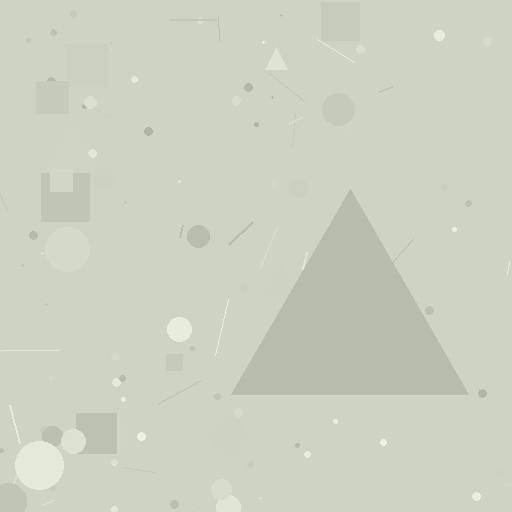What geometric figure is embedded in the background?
A triangle is embedded in the background.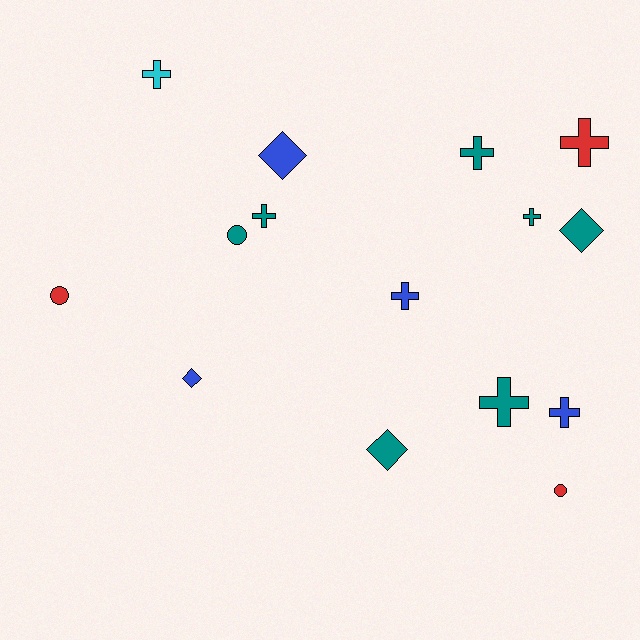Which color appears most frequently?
Teal, with 7 objects.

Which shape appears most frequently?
Cross, with 8 objects.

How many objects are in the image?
There are 15 objects.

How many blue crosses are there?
There are 2 blue crosses.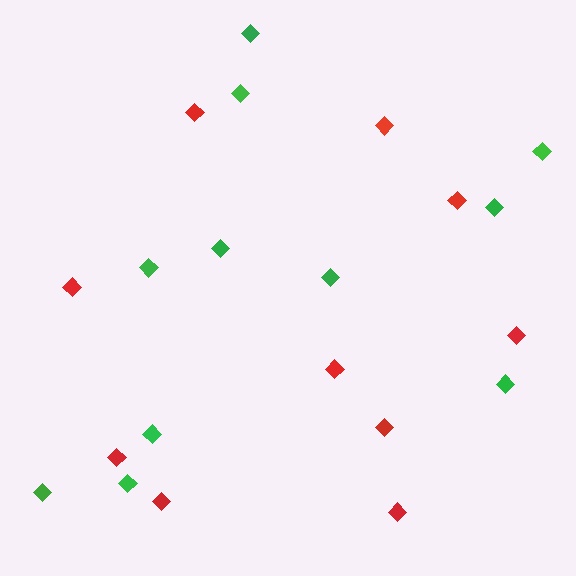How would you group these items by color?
There are 2 groups: one group of green diamonds (11) and one group of red diamonds (10).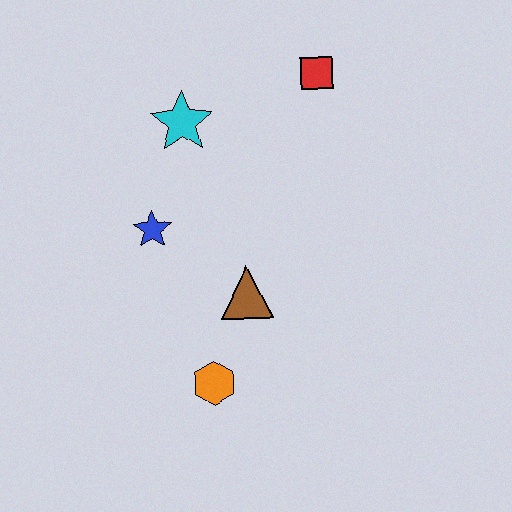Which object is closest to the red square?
The cyan star is closest to the red square.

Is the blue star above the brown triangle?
Yes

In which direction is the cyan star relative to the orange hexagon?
The cyan star is above the orange hexagon.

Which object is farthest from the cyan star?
The orange hexagon is farthest from the cyan star.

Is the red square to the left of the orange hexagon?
No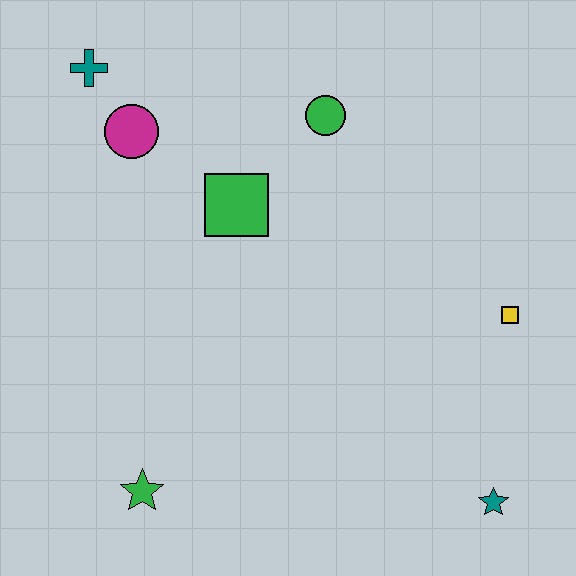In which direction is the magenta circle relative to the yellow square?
The magenta circle is to the left of the yellow square.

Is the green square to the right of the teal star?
No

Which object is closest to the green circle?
The green square is closest to the green circle.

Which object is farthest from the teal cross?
The teal star is farthest from the teal cross.